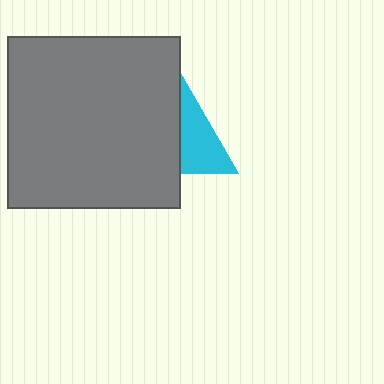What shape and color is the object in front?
The object in front is a gray square.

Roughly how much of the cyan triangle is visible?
A small part of it is visible (roughly 36%).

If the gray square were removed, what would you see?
You would see the complete cyan triangle.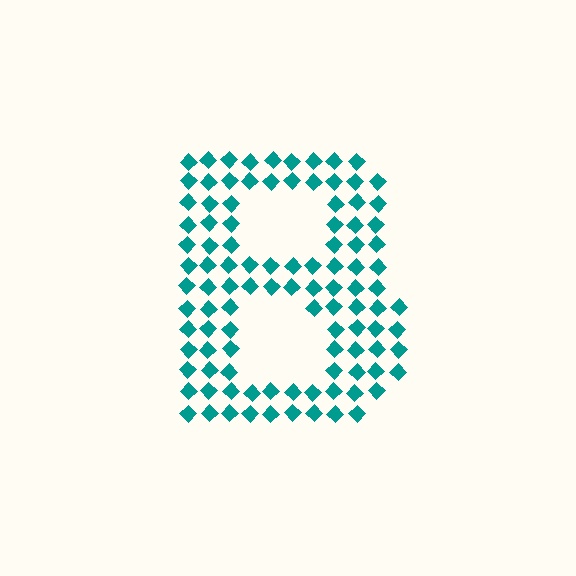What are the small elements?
The small elements are diamonds.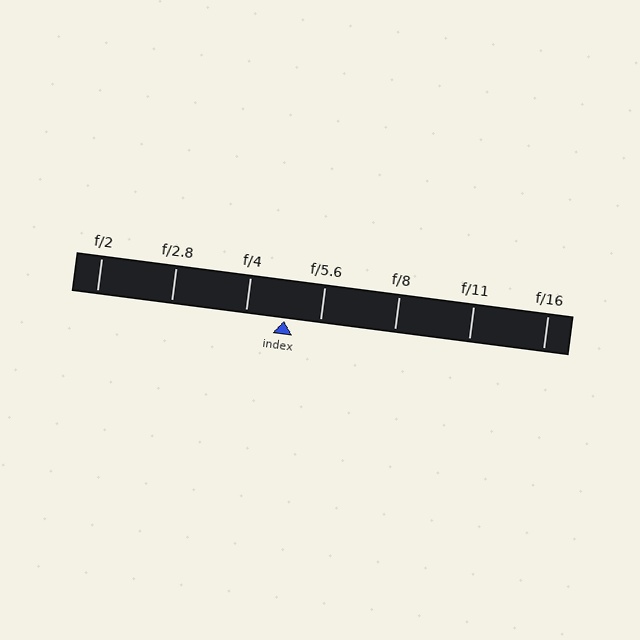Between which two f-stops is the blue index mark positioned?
The index mark is between f/4 and f/5.6.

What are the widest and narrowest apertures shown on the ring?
The widest aperture shown is f/2 and the narrowest is f/16.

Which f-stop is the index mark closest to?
The index mark is closest to f/5.6.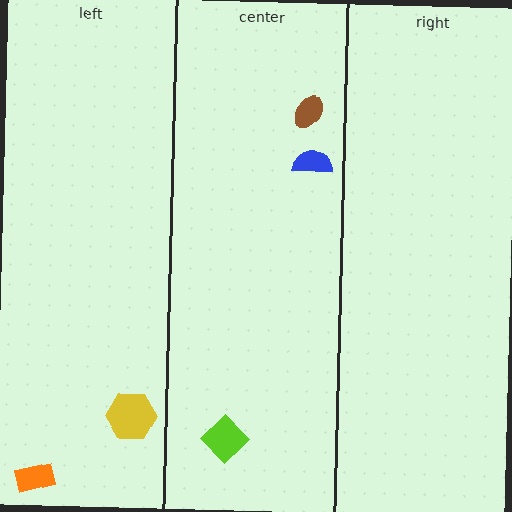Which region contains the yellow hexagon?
The left region.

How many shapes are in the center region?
3.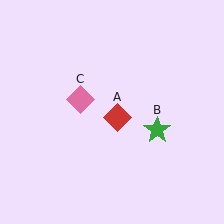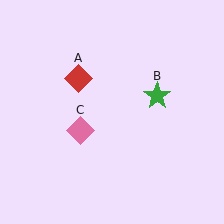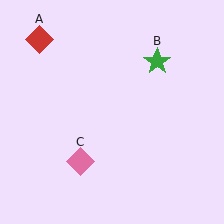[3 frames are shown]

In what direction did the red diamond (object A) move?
The red diamond (object A) moved up and to the left.